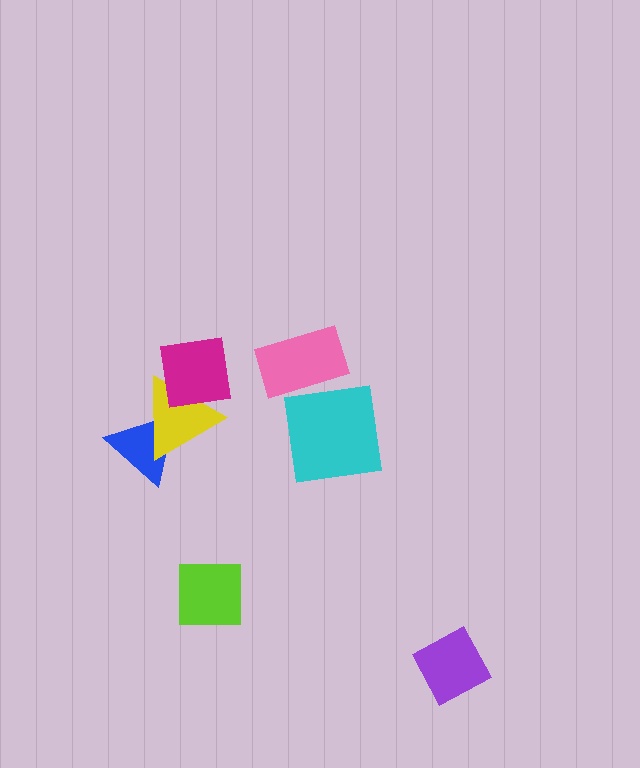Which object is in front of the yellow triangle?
The magenta square is in front of the yellow triangle.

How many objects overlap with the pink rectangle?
0 objects overlap with the pink rectangle.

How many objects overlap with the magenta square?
1 object overlaps with the magenta square.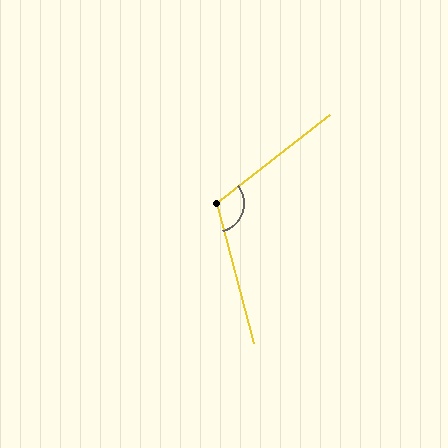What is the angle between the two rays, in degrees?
Approximately 113 degrees.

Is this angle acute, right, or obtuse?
It is obtuse.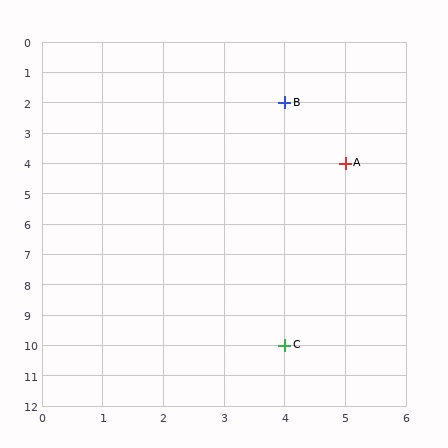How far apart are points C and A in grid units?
Points C and A are 1 column and 6 rows apart (about 6.1 grid units diagonally).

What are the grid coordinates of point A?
Point A is at grid coordinates (5, 4).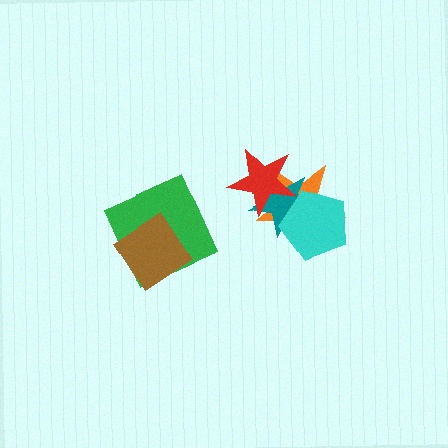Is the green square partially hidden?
Yes, it is partially covered by another shape.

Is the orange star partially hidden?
Yes, it is partially covered by another shape.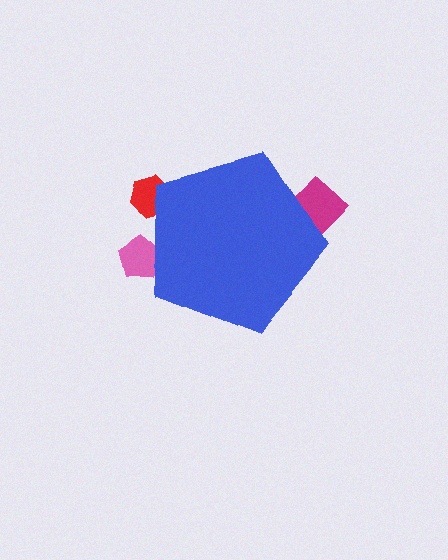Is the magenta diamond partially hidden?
Yes, the magenta diamond is partially hidden behind the blue pentagon.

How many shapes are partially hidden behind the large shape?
3 shapes are partially hidden.